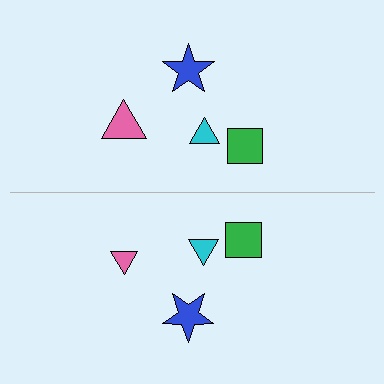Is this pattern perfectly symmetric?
No, the pattern is not perfectly symmetric. The pink triangle on the bottom side has a different size than its mirror counterpart.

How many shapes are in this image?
There are 8 shapes in this image.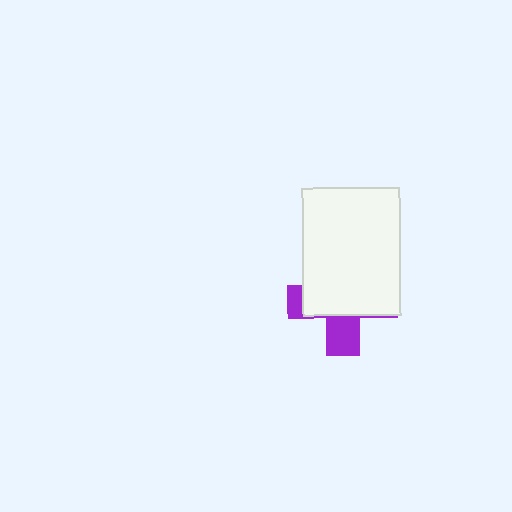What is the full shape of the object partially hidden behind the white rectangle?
The partially hidden object is a purple cross.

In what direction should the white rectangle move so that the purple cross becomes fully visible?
The white rectangle should move up. That is the shortest direction to clear the overlap and leave the purple cross fully visible.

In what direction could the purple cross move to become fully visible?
The purple cross could move down. That would shift it out from behind the white rectangle entirely.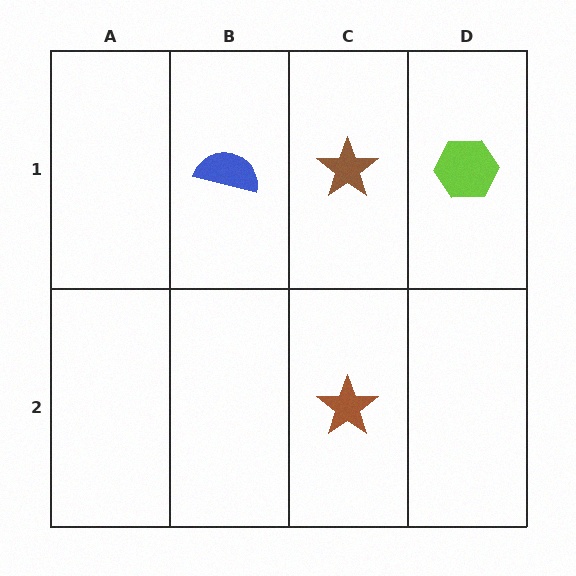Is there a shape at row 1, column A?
No, that cell is empty.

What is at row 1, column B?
A blue semicircle.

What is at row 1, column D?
A lime hexagon.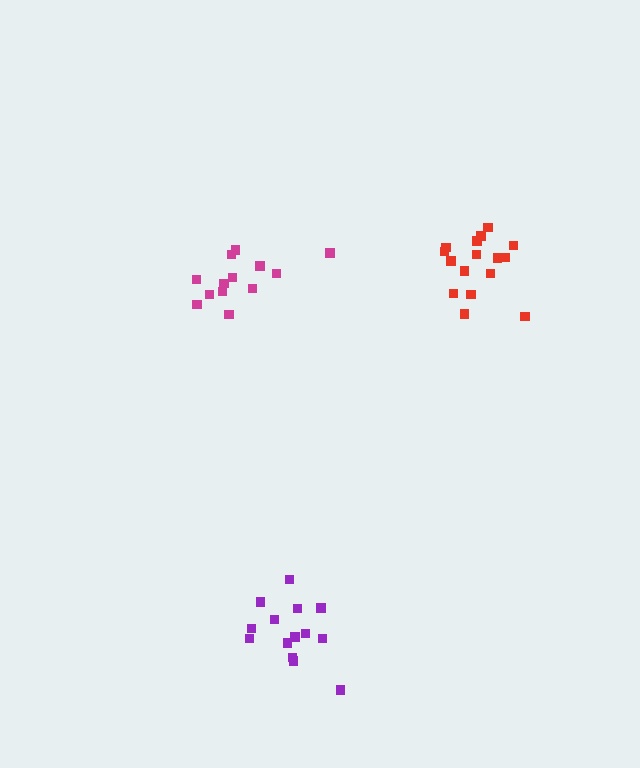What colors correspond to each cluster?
The clusters are colored: purple, magenta, red.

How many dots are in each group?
Group 1: 14 dots, Group 2: 13 dots, Group 3: 16 dots (43 total).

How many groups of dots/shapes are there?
There are 3 groups.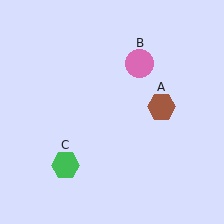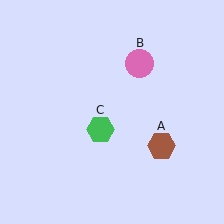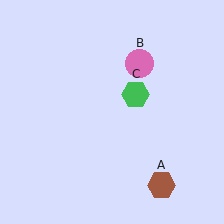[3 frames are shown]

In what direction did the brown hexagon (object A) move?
The brown hexagon (object A) moved down.